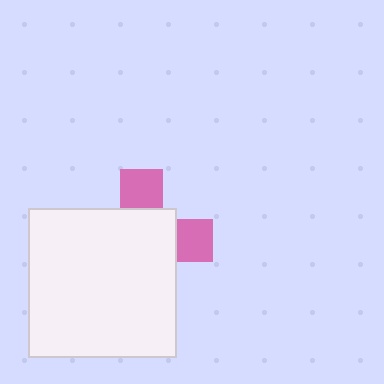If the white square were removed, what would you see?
You would see the complete pink cross.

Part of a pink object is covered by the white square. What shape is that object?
It is a cross.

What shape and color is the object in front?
The object in front is a white square.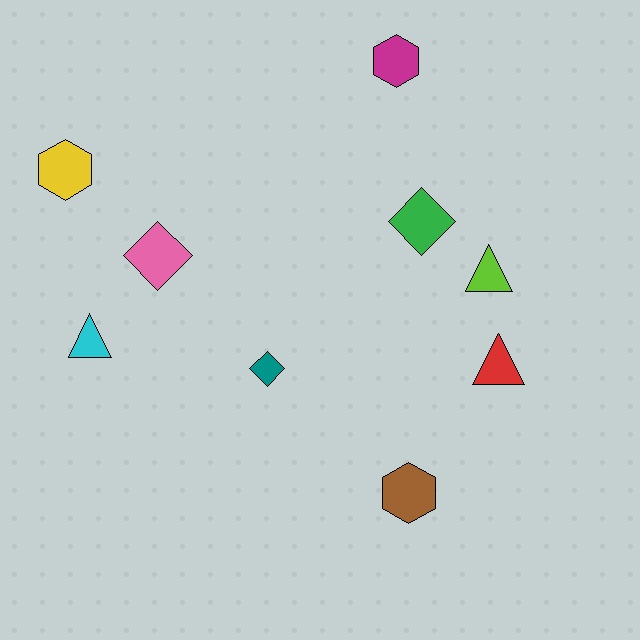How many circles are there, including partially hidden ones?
There are no circles.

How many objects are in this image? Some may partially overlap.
There are 9 objects.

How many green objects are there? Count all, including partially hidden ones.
There is 1 green object.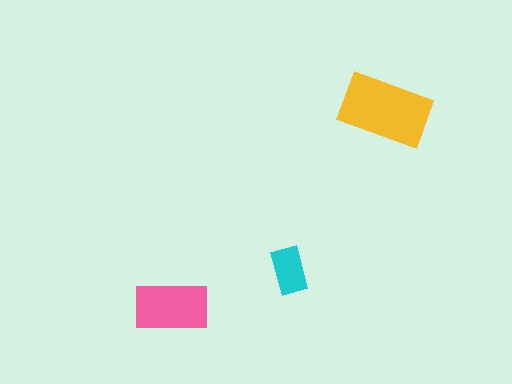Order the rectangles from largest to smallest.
the yellow one, the pink one, the cyan one.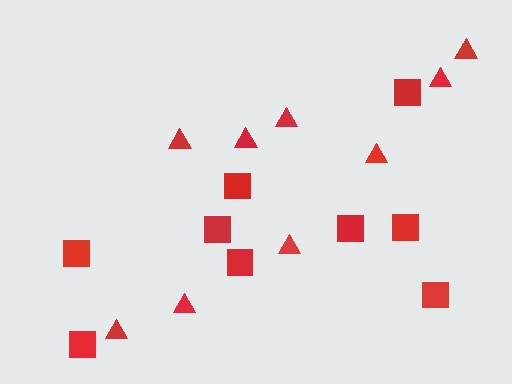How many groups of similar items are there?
There are 2 groups: one group of triangles (9) and one group of squares (9).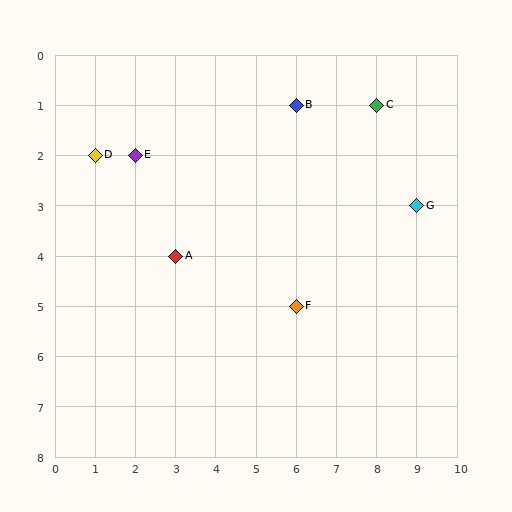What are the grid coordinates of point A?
Point A is at grid coordinates (3, 4).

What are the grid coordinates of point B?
Point B is at grid coordinates (6, 1).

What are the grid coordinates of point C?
Point C is at grid coordinates (8, 1).